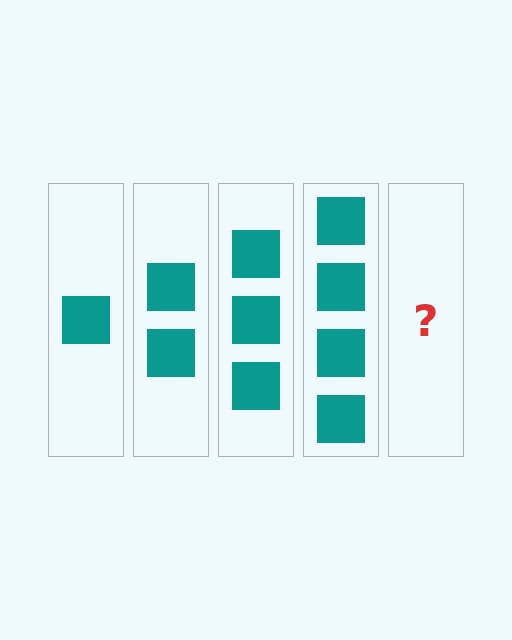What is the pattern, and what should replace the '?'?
The pattern is that each step adds one more square. The '?' should be 5 squares.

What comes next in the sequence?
The next element should be 5 squares.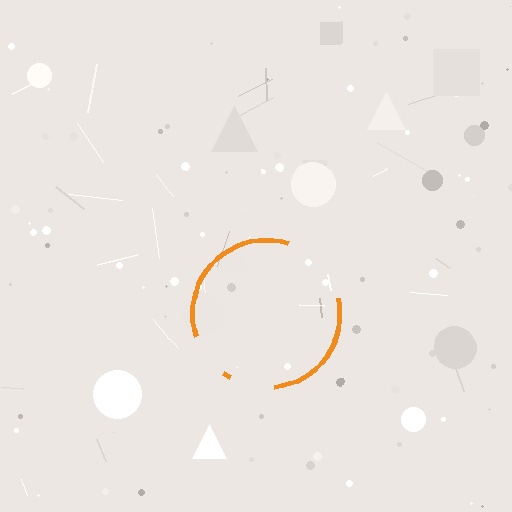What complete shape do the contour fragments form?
The contour fragments form a circle.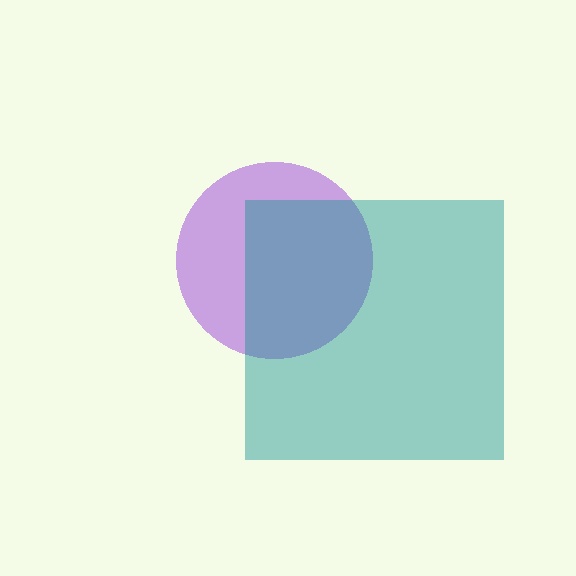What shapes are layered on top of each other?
The layered shapes are: a purple circle, a teal square.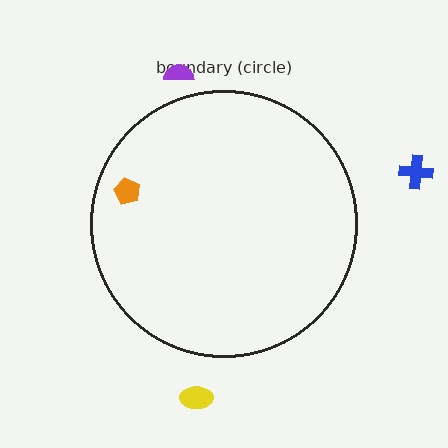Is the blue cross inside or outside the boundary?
Outside.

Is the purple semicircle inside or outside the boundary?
Outside.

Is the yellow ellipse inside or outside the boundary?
Outside.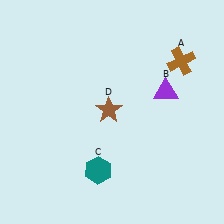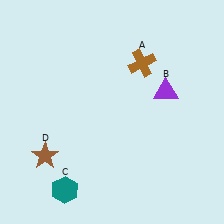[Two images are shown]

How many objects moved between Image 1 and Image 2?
3 objects moved between the two images.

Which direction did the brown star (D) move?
The brown star (D) moved left.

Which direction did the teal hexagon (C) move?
The teal hexagon (C) moved left.